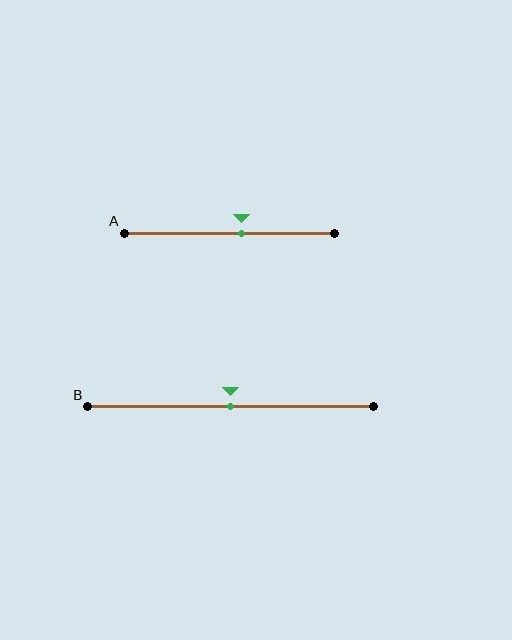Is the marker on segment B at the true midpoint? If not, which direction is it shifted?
Yes, the marker on segment B is at the true midpoint.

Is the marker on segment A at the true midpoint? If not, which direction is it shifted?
No, the marker on segment A is shifted to the right by about 6% of the segment length.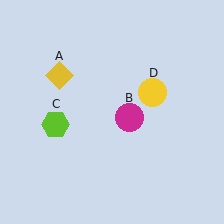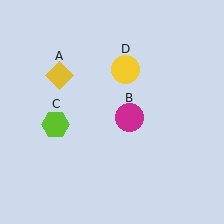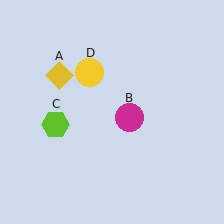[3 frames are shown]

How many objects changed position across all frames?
1 object changed position: yellow circle (object D).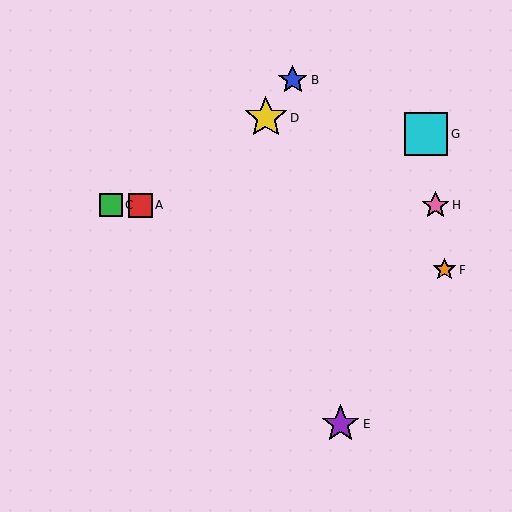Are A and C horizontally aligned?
Yes, both are at y≈205.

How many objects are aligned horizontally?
3 objects (A, C, H) are aligned horizontally.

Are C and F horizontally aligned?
No, C is at y≈205 and F is at y≈270.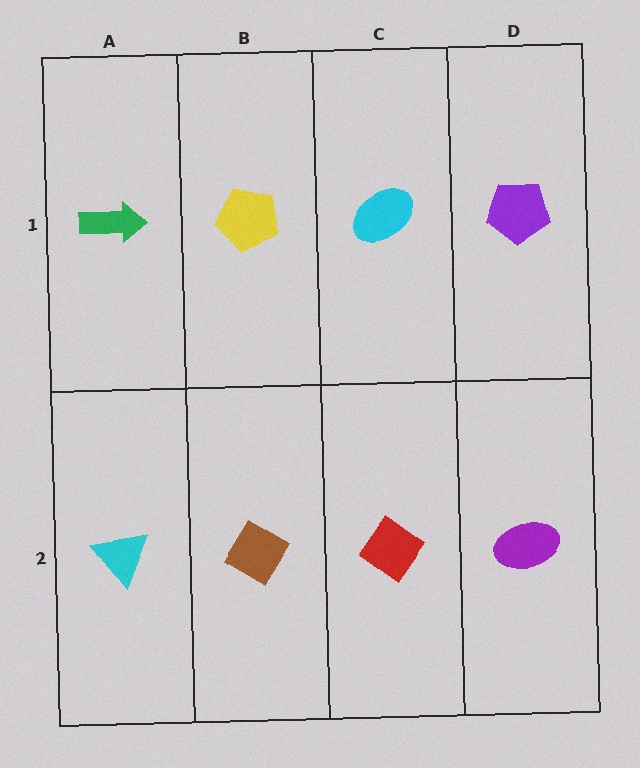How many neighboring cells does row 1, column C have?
3.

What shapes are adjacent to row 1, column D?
A purple ellipse (row 2, column D), a cyan ellipse (row 1, column C).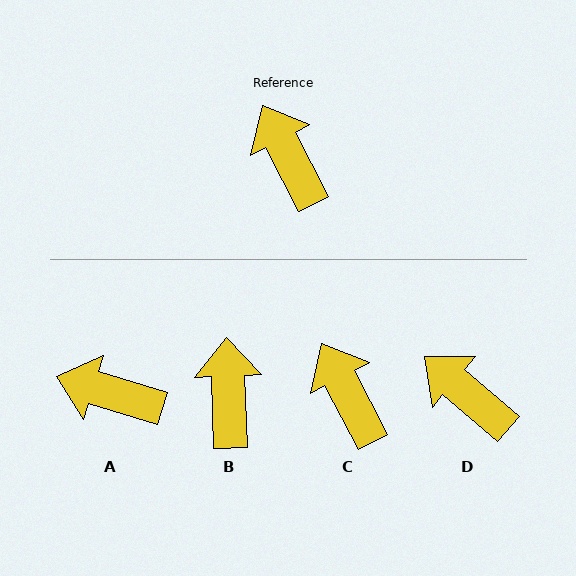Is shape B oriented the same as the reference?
No, it is off by about 26 degrees.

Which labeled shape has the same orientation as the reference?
C.